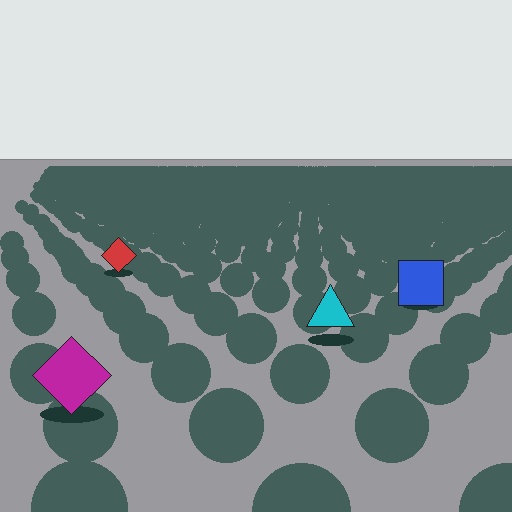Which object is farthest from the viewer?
The red diamond is farthest from the viewer. It appears smaller and the ground texture around it is denser.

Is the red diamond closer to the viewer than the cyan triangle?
No. The cyan triangle is closer — you can tell from the texture gradient: the ground texture is coarser near it.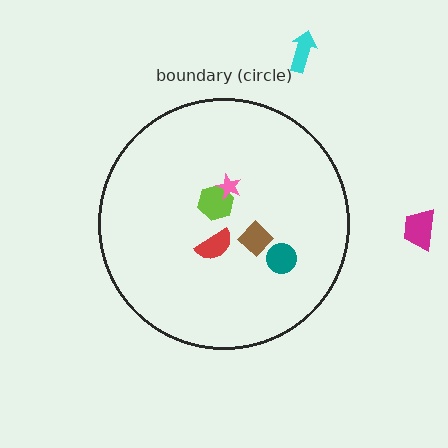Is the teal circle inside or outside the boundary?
Inside.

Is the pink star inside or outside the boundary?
Inside.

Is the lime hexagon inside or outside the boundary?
Inside.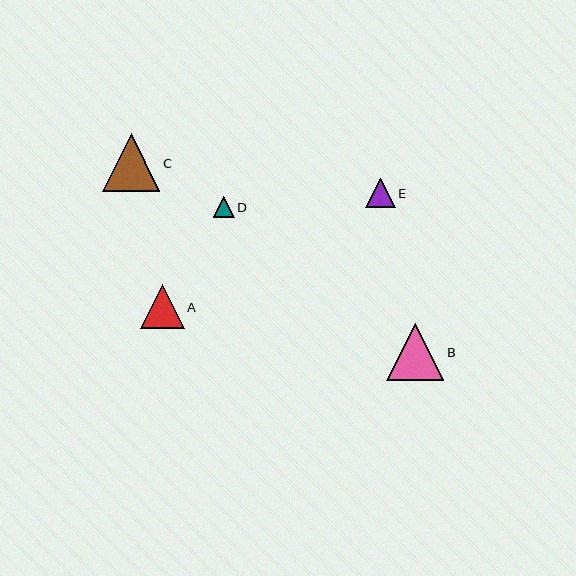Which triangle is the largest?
Triangle C is the largest with a size of approximately 57 pixels.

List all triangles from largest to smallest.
From largest to smallest: C, B, A, E, D.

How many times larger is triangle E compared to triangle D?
Triangle E is approximately 1.4 times the size of triangle D.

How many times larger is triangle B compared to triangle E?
Triangle B is approximately 2.0 times the size of triangle E.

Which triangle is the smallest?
Triangle D is the smallest with a size of approximately 21 pixels.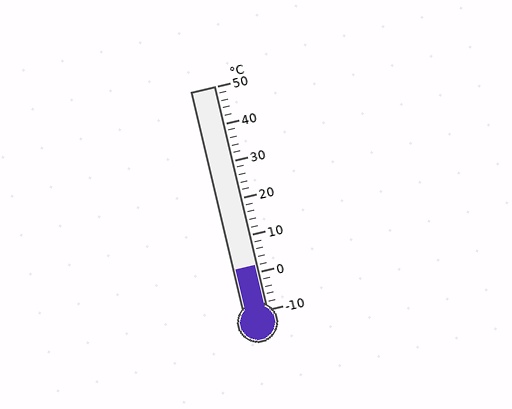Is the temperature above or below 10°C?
The temperature is below 10°C.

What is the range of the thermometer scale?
The thermometer scale ranges from -10°C to 50°C.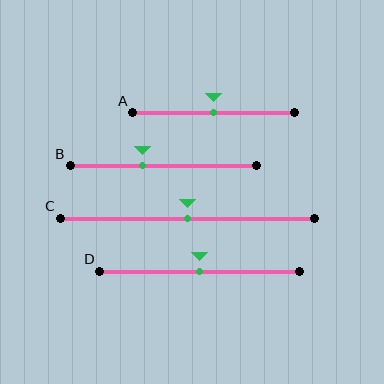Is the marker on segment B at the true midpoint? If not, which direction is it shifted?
No, the marker on segment B is shifted to the left by about 11% of the segment length.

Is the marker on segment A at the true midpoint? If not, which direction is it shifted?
Yes, the marker on segment A is at the true midpoint.